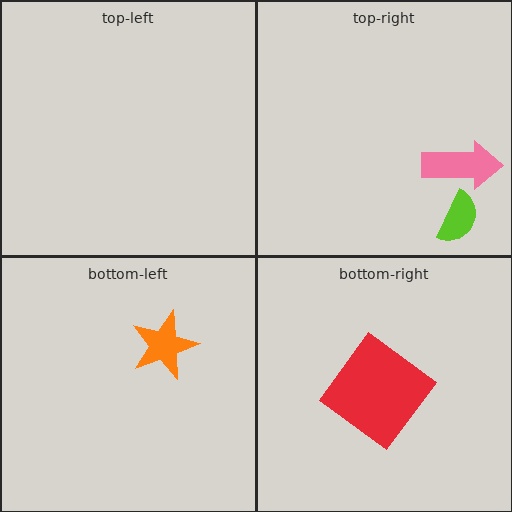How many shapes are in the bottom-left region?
1.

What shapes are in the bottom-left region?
The orange star.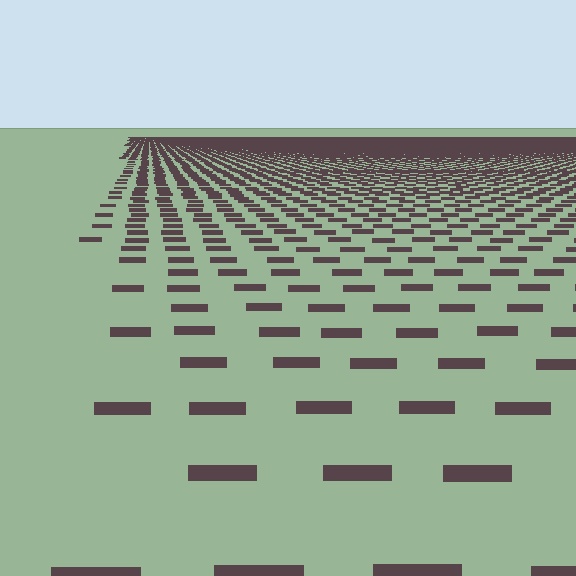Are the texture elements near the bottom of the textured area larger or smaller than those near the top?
Larger. Near the bottom, elements are closer to the viewer and appear at a bigger on-screen size.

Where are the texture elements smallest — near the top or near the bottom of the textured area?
Near the top.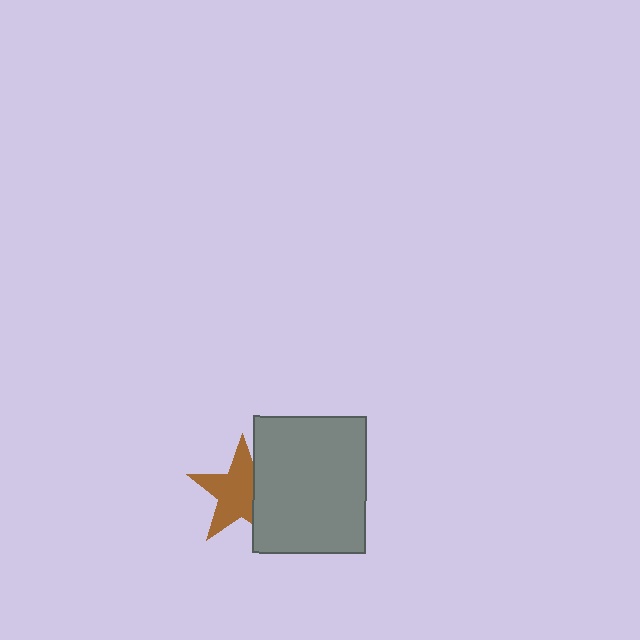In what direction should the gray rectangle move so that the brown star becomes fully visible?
The gray rectangle should move right. That is the shortest direction to clear the overlap and leave the brown star fully visible.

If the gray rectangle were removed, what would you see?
You would see the complete brown star.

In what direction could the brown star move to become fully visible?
The brown star could move left. That would shift it out from behind the gray rectangle entirely.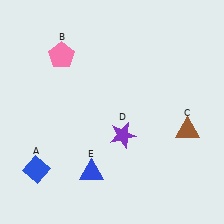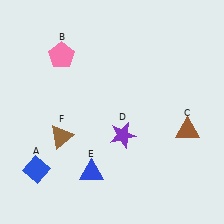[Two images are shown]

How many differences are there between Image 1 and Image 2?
There is 1 difference between the two images.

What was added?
A brown triangle (F) was added in Image 2.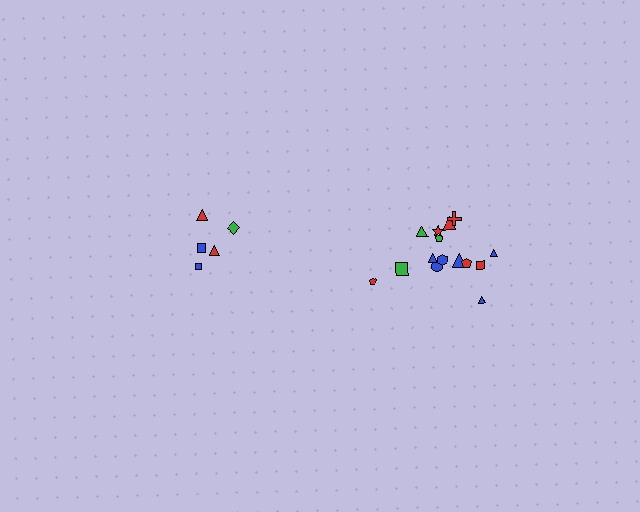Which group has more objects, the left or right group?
The right group.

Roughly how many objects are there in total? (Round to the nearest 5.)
Roughly 20 objects in total.